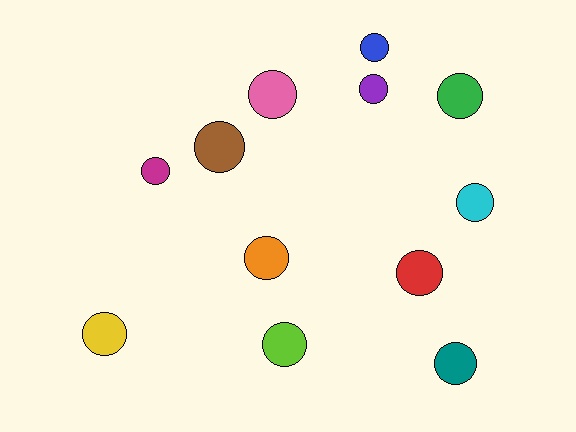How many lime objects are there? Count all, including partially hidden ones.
There is 1 lime object.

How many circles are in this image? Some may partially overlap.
There are 12 circles.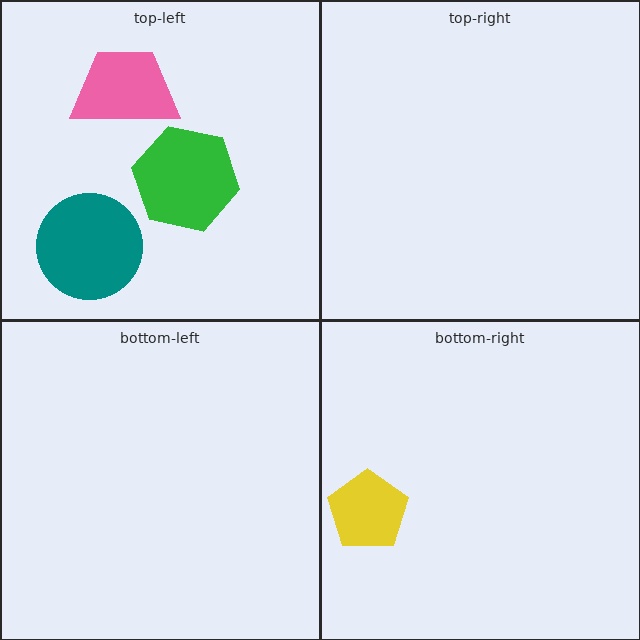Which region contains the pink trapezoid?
The top-left region.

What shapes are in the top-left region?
The teal circle, the pink trapezoid, the green hexagon.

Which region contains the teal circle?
The top-left region.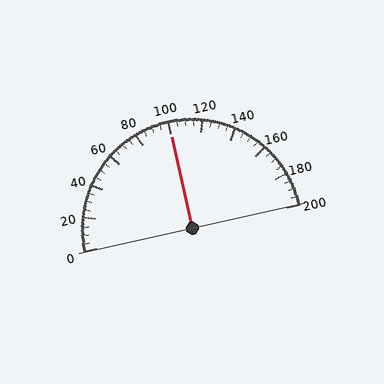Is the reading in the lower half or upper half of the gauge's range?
The reading is in the upper half of the range (0 to 200).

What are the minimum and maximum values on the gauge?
The gauge ranges from 0 to 200.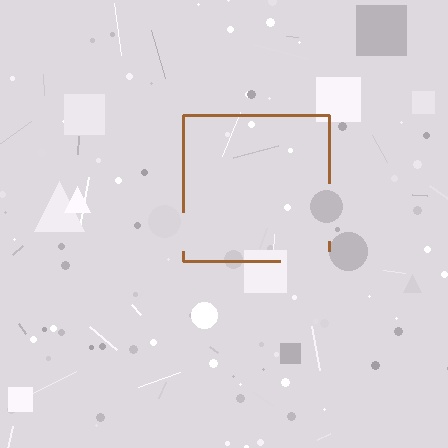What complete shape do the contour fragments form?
The contour fragments form a square.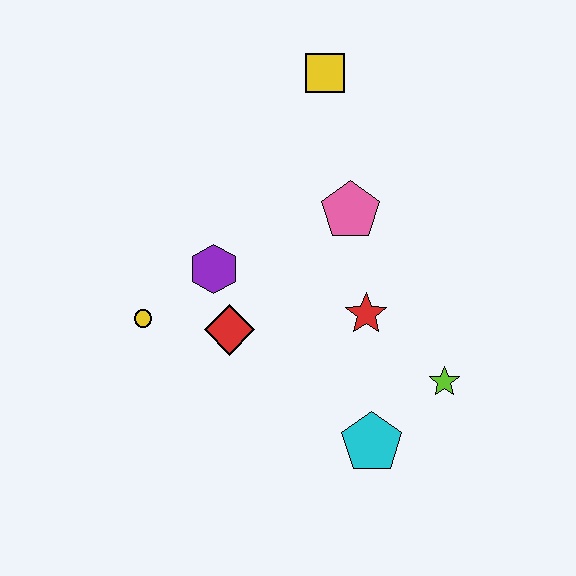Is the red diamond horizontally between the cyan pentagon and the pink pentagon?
No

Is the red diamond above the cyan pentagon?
Yes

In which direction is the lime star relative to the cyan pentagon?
The lime star is to the right of the cyan pentagon.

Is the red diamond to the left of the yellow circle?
No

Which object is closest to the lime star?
The cyan pentagon is closest to the lime star.